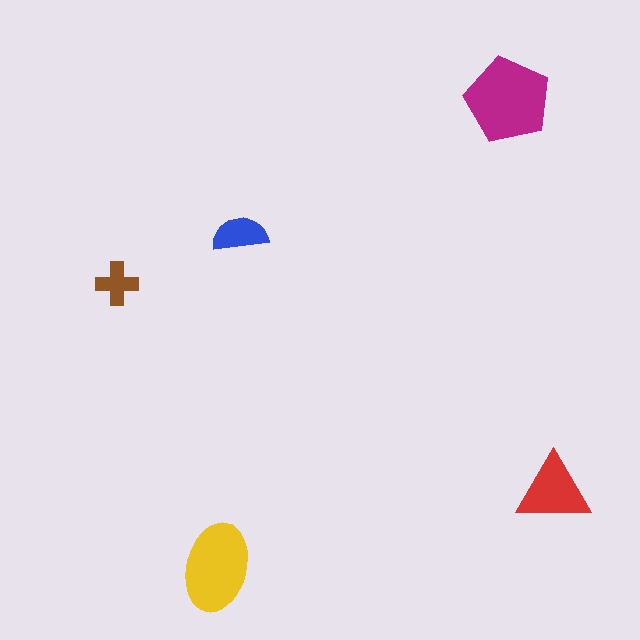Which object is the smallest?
The brown cross.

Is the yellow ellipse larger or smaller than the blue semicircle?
Larger.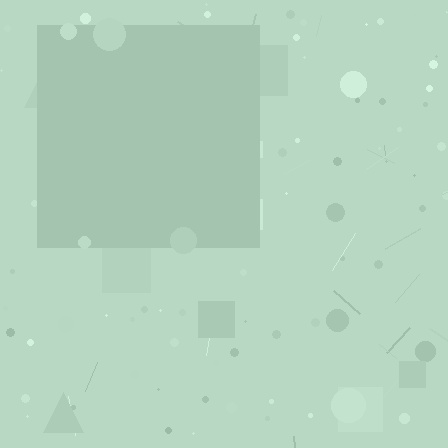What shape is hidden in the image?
A square is hidden in the image.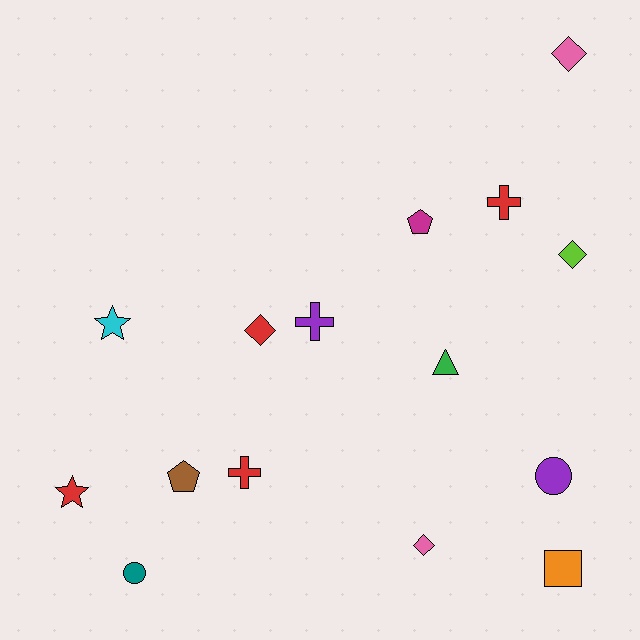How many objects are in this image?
There are 15 objects.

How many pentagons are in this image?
There are 2 pentagons.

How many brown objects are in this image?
There is 1 brown object.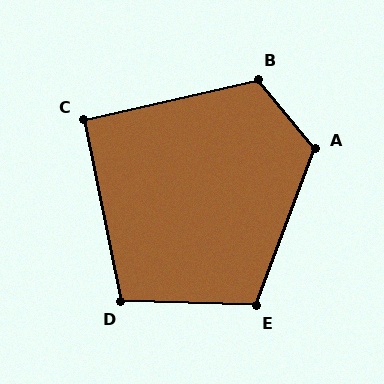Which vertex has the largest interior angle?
A, at approximately 120 degrees.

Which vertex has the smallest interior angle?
C, at approximately 91 degrees.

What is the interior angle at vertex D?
Approximately 103 degrees (obtuse).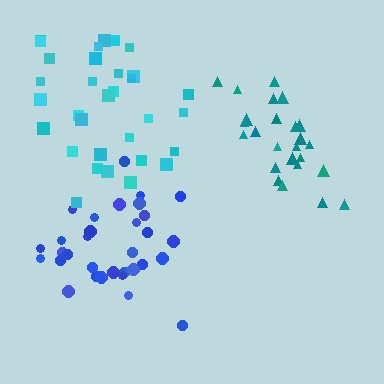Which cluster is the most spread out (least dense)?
Cyan.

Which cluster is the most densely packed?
Blue.